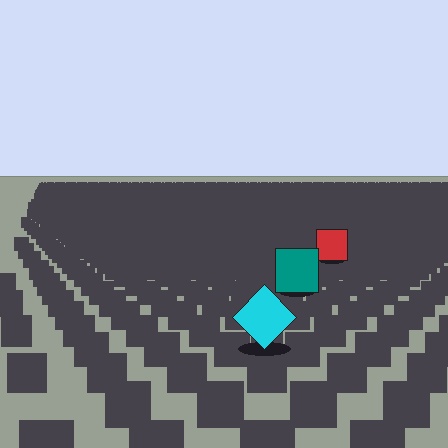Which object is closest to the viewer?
The cyan diamond is closest. The texture marks near it are larger and more spread out.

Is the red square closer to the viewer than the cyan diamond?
No. The cyan diamond is closer — you can tell from the texture gradient: the ground texture is coarser near it.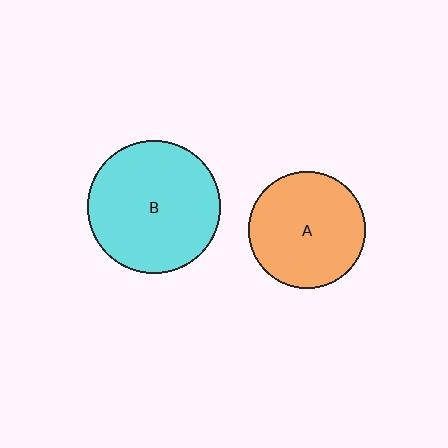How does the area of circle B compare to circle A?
Approximately 1.3 times.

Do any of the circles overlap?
No, none of the circles overlap.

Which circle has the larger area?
Circle B (cyan).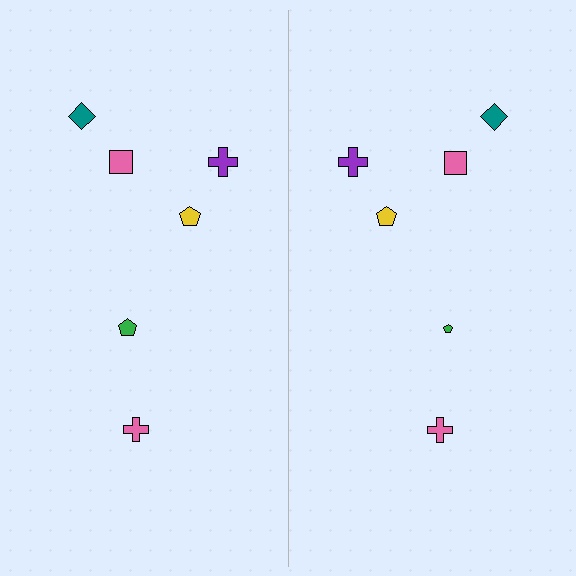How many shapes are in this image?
There are 12 shapes in this image.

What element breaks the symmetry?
The green pentagon on the right side has a different size than its mirror counterpart.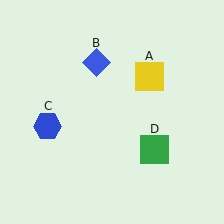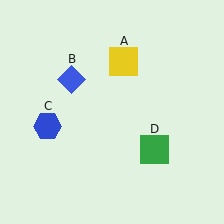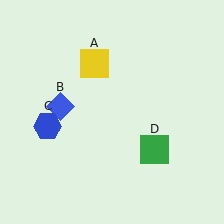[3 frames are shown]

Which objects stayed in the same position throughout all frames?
Blue hexagon (object C) and green square (object D) remained stationary.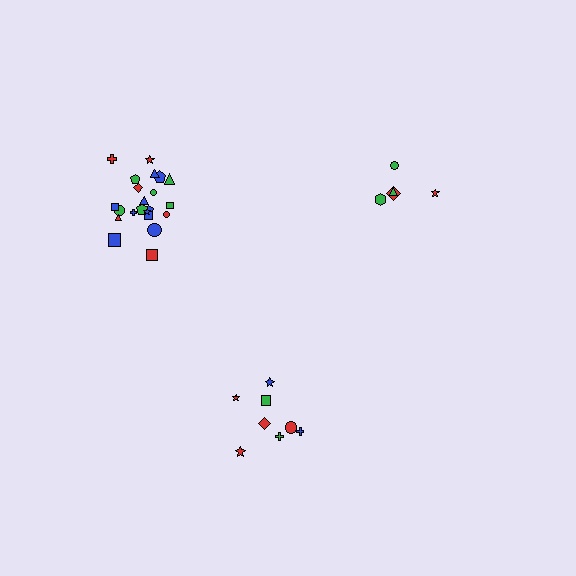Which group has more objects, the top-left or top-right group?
The top-left group.